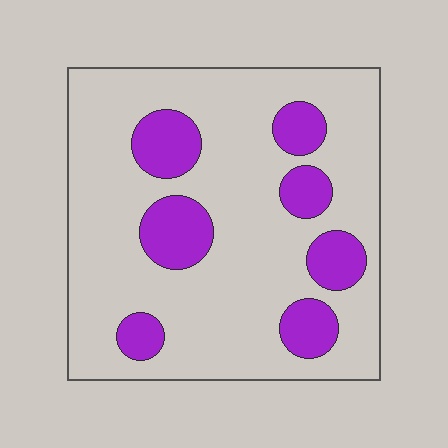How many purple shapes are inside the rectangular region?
7.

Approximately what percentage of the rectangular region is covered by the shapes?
Approximately 20%.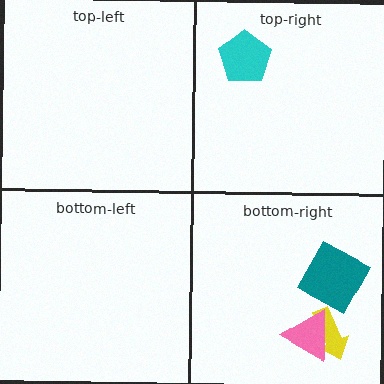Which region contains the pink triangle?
The bottom-right region.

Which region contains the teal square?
The bottom-right region.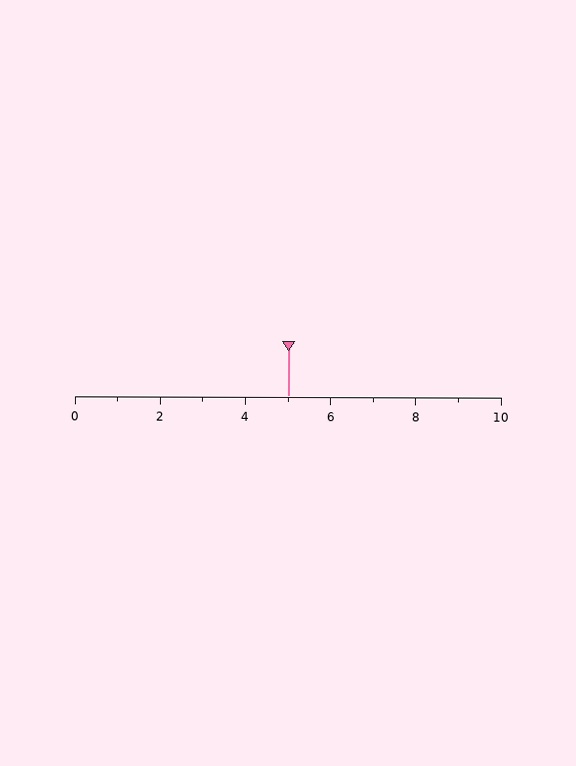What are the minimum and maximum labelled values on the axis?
The axis runs from 0 to 10.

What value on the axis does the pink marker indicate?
The marker indicates approximately 5.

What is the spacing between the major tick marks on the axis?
The major ticks are spaced 2 apart.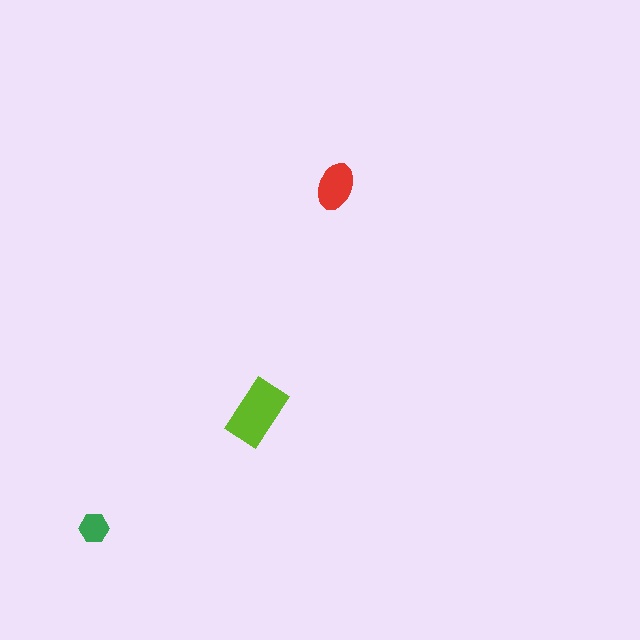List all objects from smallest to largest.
The green hexagon, the red ellipse, the lime rectangle.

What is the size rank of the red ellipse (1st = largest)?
2nd.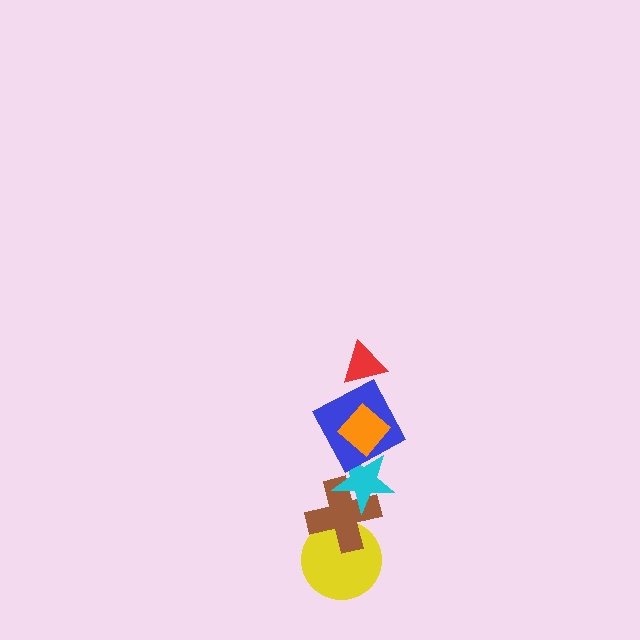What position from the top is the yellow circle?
The yellow circle is 6th from the top.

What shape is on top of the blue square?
The orange diamond is on top of the blue square.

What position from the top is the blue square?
The blue square is 3rd from the top.